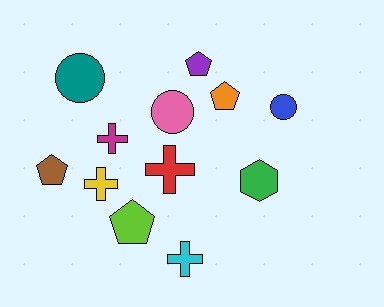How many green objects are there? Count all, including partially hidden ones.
There is 1 green object.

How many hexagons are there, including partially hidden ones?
There is 1 hexagon.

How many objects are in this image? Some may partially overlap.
There are 12 objects.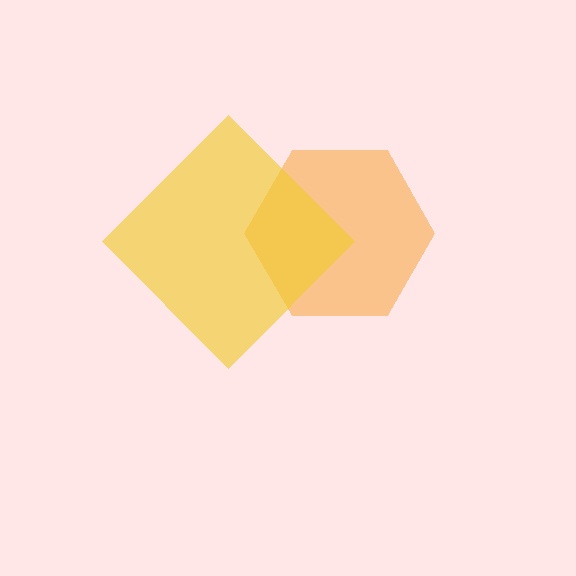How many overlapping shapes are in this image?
There are 2 overlapping shapes in the image.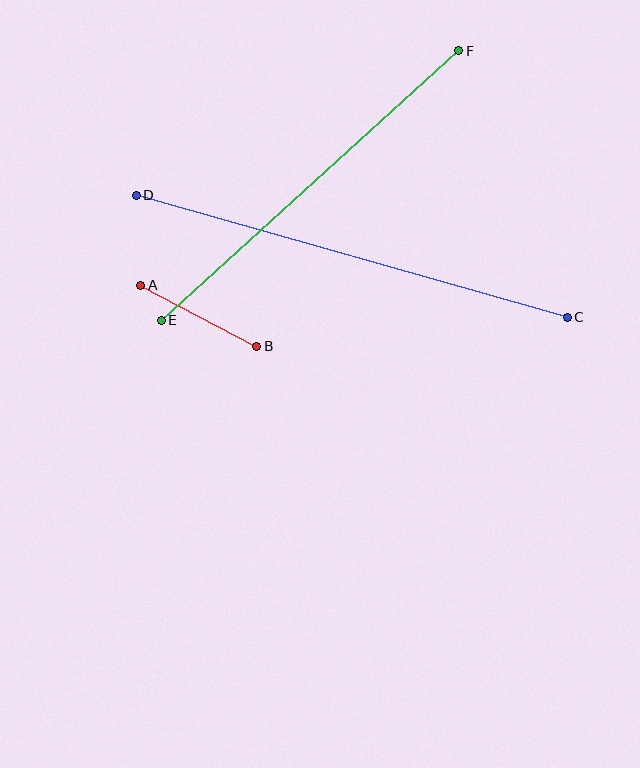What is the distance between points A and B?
The distance is approximately 131 pixels.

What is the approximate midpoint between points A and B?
The midpoint is at approximately (199, 316) pixels.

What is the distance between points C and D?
The distance is approximately 448 pixels.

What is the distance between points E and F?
The distance is approximately 401 pixels.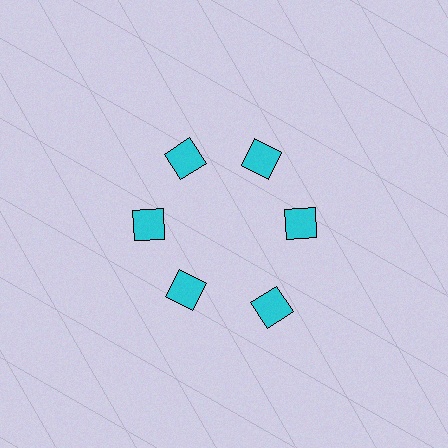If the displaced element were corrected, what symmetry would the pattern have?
It would have 6-fold rotational symmetry — the pattern would map onto itself every 60 degrees.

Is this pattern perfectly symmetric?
No. The 6 cyan squares are arranged in a ring, but one element near the 5 o'clock position is pushed outward from the center, breaking the 6-fold rotational symmetry.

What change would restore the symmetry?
The symmetry would be restored by moving it inward, back onto the ring so that all 6 squares sit at equal angles and equal distance from the center.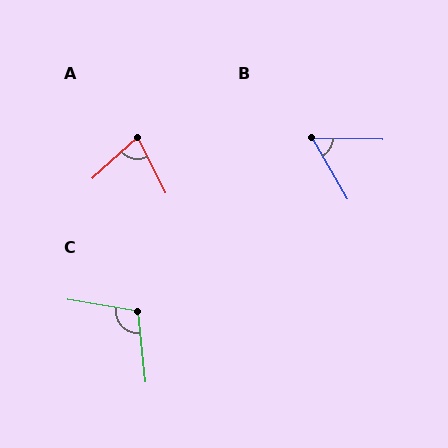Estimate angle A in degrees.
Approximately 74 degrees.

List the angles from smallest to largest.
B (59°), A (74°), C (105°).